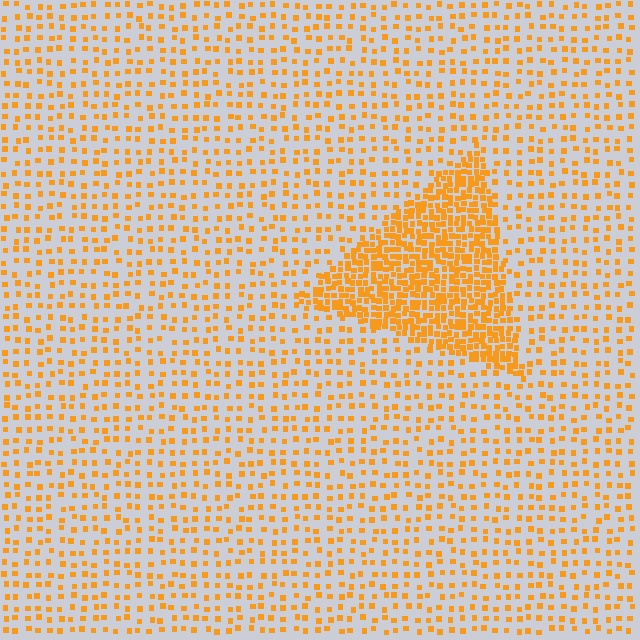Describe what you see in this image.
The image contains small orange elements arranged at two different densities. A triangle-shaped region is visible where the elements are more densely packed than the surrounding area.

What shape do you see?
I see a triangle.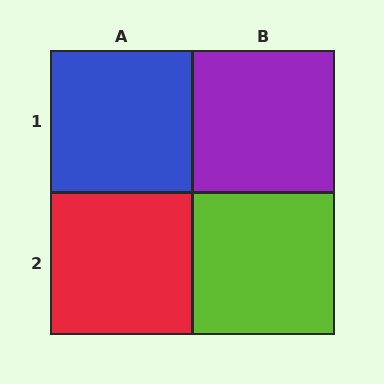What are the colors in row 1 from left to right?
Blue, purple.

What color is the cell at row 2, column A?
Red.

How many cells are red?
1 cell is red.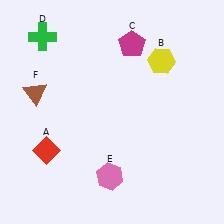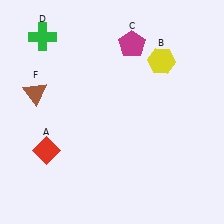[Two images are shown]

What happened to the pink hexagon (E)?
The pink hexagon (E) was removed in Image 2. It was in the bottom-left area of Image 1.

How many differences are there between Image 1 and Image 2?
There is 1 difference between the two images.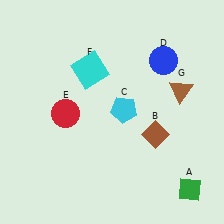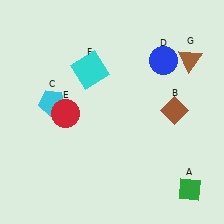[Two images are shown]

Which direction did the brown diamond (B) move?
The brown diamond (B) moved up.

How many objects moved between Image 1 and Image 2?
3 objects moved between the two images.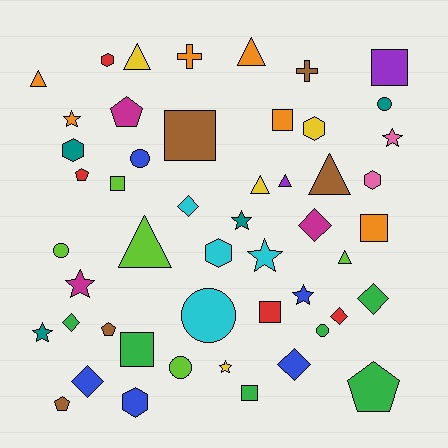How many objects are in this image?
There are 50 objects.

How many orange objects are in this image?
There are 6 orange objects.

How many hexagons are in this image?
There are 6 hexagons.